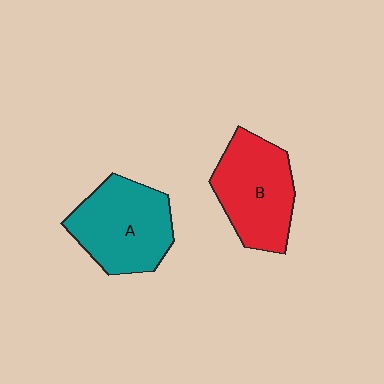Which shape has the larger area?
Shape A (teal).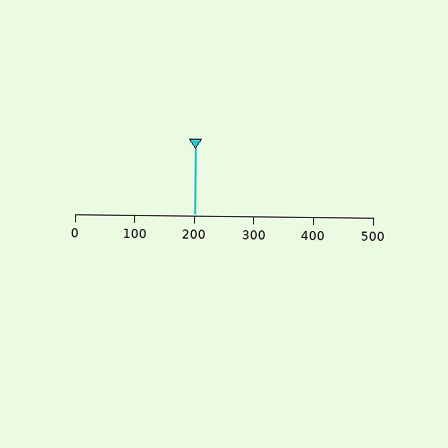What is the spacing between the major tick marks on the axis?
The major ticks are spaced 100 apart.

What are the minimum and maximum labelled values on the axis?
The axis runs from 0 to 500.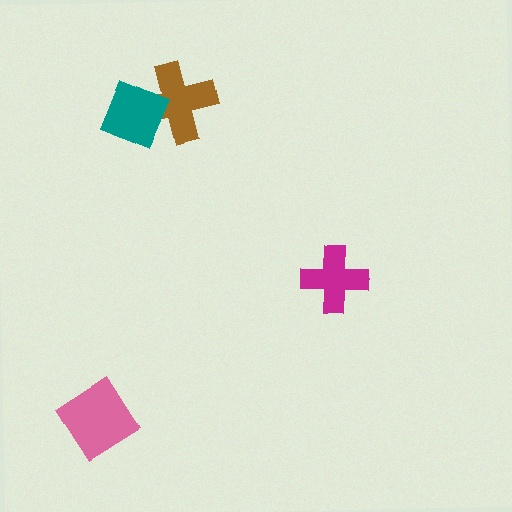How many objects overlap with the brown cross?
1 object overlaps with the brown cross.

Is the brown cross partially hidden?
Yes, it is partially covered by another shape.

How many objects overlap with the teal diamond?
1 object overlaps with the teal diamond.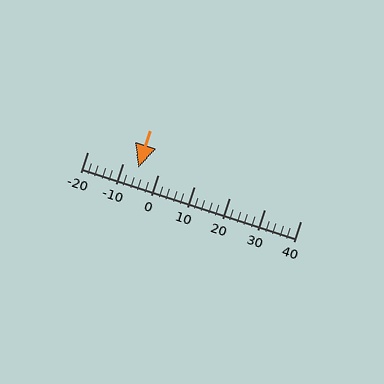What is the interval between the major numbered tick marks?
The major tick marks are spaced 10 units apart.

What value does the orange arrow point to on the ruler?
The orange arrow points to approximately -6.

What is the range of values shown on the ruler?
The ruler shows values from -20 to 40.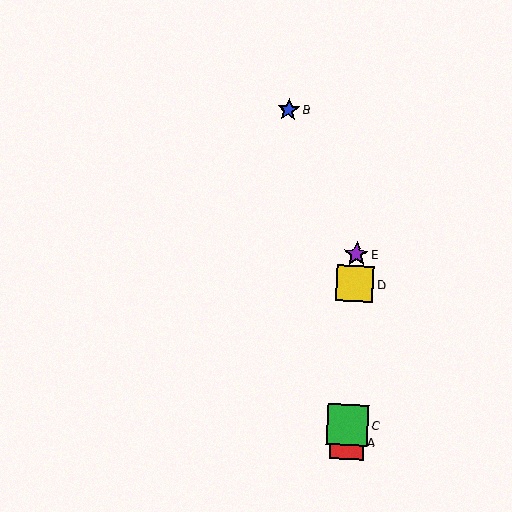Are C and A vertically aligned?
Yes, both are at x≈348.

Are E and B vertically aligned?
No, E is at x≈356 and B is at x≈289.